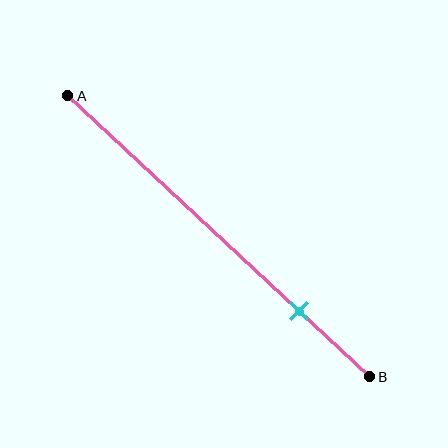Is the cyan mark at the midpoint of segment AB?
No, the mark is at about 75% from A, not at the 50% midpoint.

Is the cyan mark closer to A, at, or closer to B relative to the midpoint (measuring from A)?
The cyan mark is closer to point B than the midpoint of segment AB.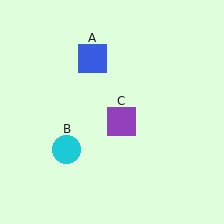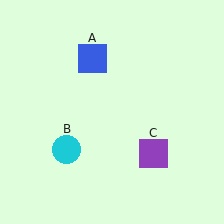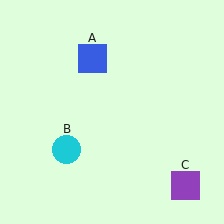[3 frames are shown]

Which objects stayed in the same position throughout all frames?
Blue square (object A) and cyan circle (object B) remained stationary.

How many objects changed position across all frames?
1 object changed position: purple square (object C).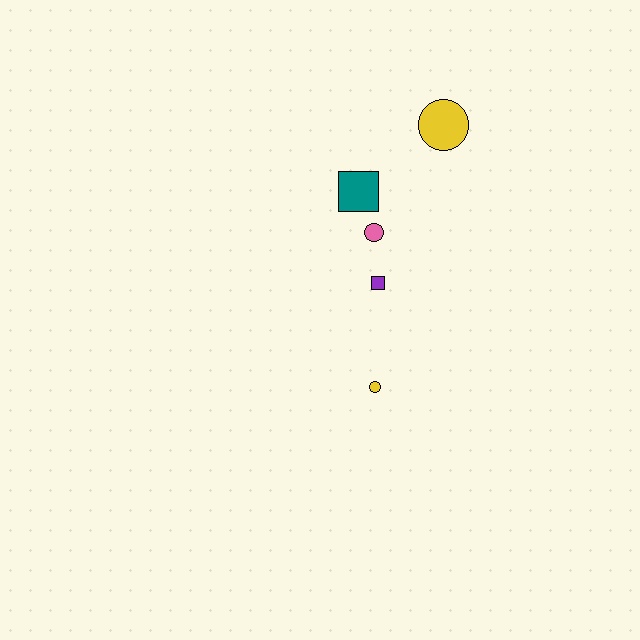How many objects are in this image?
There are 5 objects.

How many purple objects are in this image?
There is 1 purple object.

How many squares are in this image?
There are 2 squares.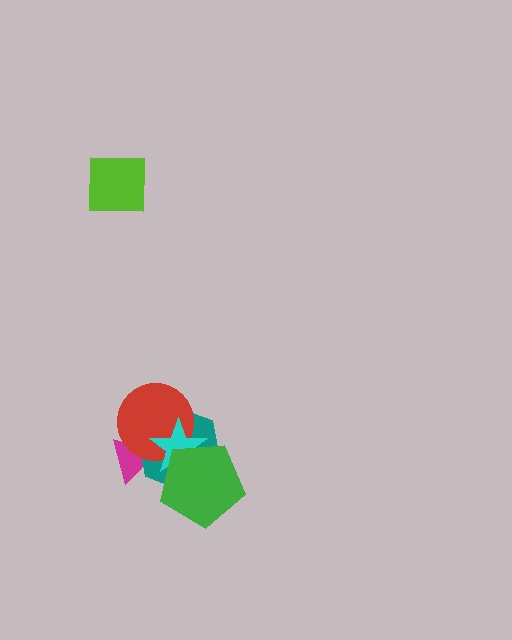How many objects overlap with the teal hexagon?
4 objects overlap with the teal hexagon.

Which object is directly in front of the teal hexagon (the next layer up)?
The red circle is directly in front of the teal hexagon.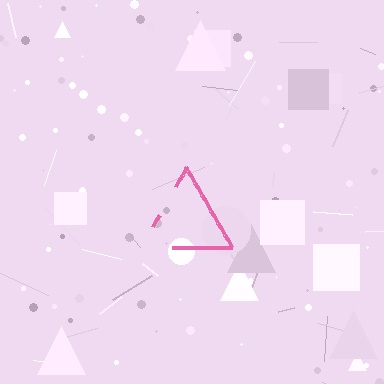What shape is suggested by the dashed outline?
The dashed outline suggests a triangle.